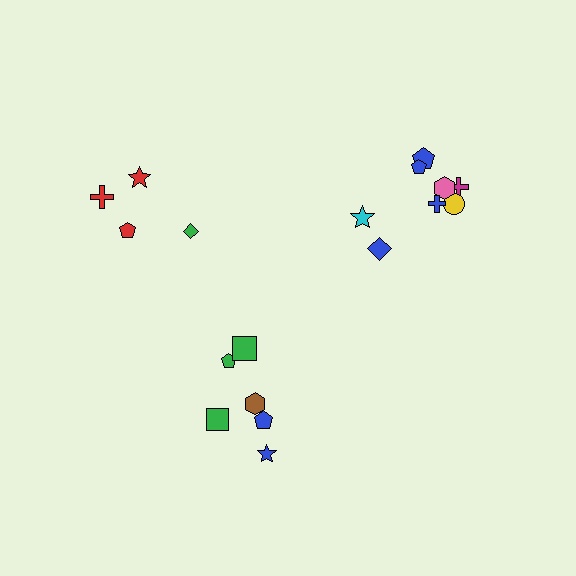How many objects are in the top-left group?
There are 4 objects.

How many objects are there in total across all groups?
There are 18 objects.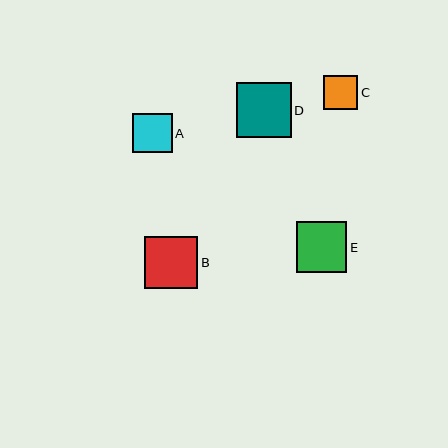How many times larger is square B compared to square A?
Square B is approximately 1.3 times the size of square A.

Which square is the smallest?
Square C is the smallest with a size of approximately 34 pixels.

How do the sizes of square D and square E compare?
Square D and square E are approximately the same size.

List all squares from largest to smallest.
From largest to smallest: D, B, E, A, C.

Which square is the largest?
Square D is the largest with a size of approximately 55 pixels.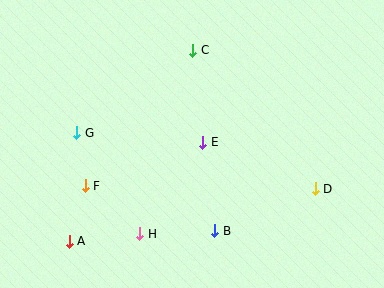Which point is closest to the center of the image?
Point E at (203, 142) is closest to the center.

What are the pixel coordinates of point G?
Point G is at (77, 133).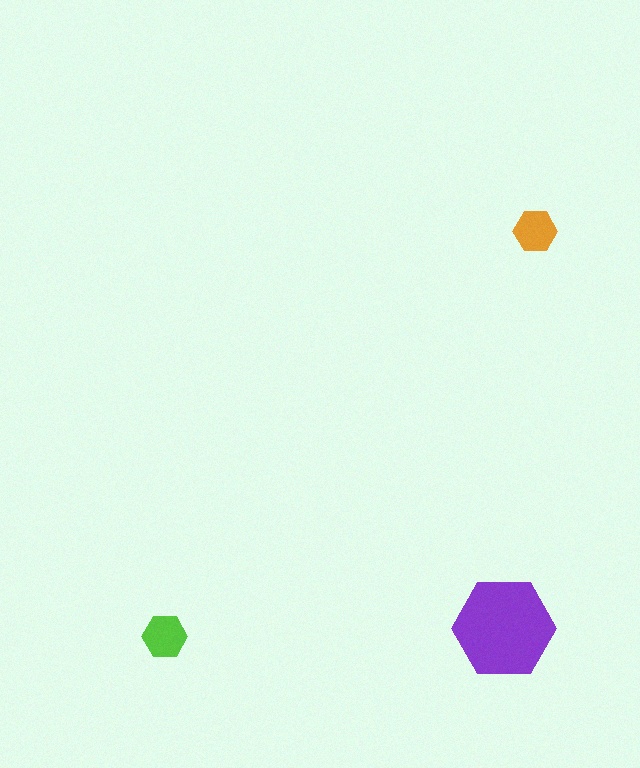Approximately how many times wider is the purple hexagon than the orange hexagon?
About 2.5 times wider.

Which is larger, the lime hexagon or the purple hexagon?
The purple one.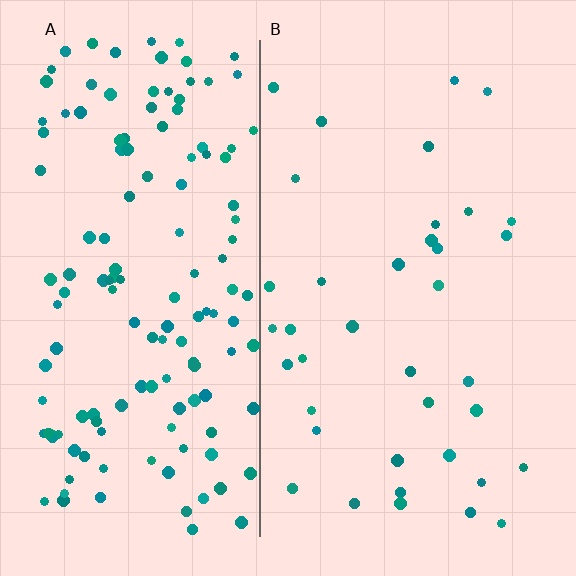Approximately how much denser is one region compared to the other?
Approximately 3.9× — region A over region B.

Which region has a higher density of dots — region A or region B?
A (the left).